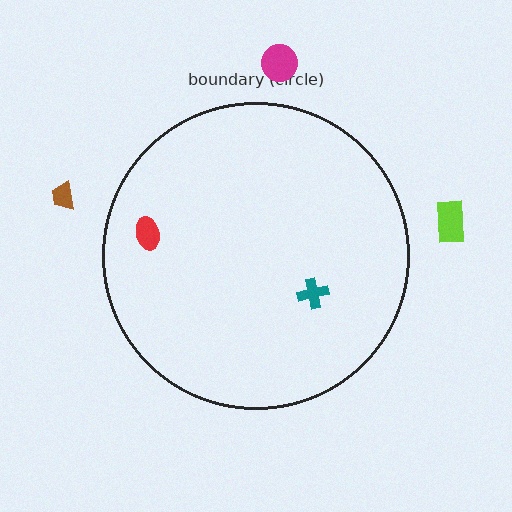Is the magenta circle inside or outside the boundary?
Outside.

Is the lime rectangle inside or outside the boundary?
Outside.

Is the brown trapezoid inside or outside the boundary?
Outside.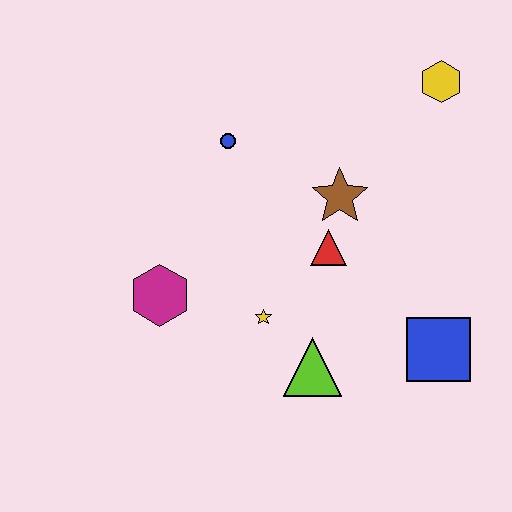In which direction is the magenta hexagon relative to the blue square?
The magenta hexagon is to the left of the blue square.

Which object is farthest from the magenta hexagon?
The yellow hexagon is farthest from the magenta hexagon.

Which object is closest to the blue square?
The lime triangle is closest to the blue square.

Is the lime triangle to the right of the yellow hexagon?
No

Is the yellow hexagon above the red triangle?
Yes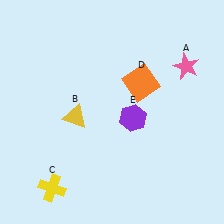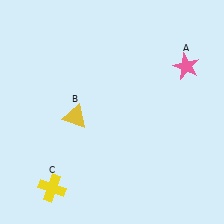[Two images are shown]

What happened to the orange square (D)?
The orange square (D) was removed in Image 2. It was in the top-right area of Image 1.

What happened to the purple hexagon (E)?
The purple hexagon (E) was removed in Image 2. It was in the bottom-right area of Image 1.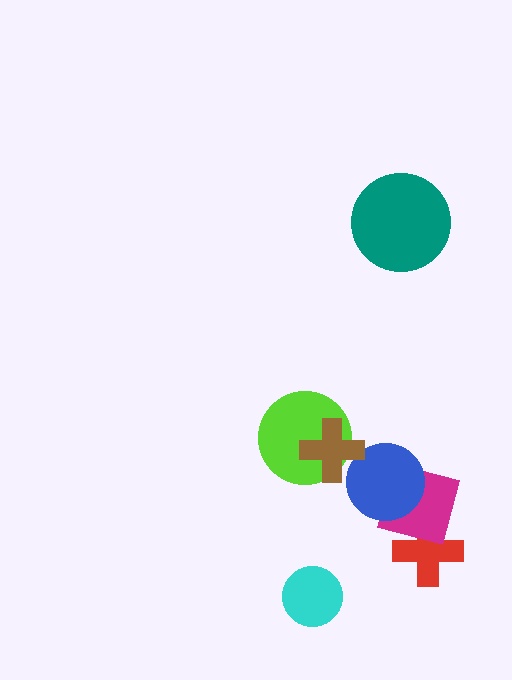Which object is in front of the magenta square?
The blue circle is in front of the magenta square.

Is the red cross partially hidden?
Yes, it is partially covered by another shape.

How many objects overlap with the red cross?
1 object overlaps with the red cross.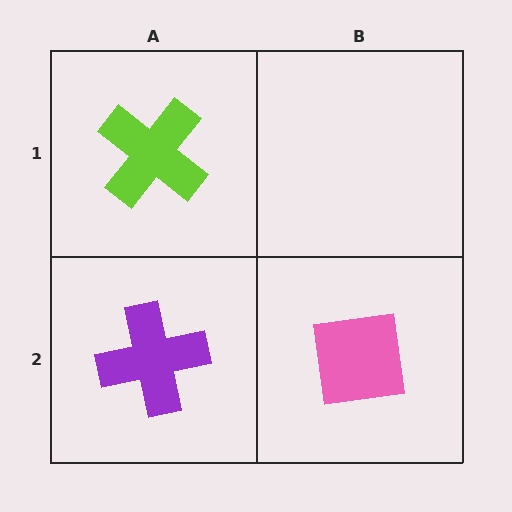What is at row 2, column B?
A pink square.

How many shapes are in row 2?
2 shapes.